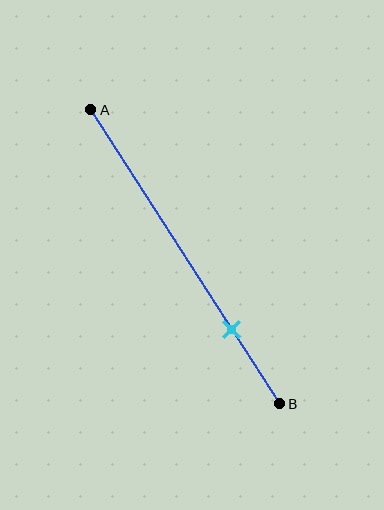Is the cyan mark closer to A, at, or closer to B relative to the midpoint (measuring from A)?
The cyan mark is closer to point B than the midpoint of segment AB.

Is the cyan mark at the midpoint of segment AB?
No, the mark is at about 75% from A, not at the 50% midpoint.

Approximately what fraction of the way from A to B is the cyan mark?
The cyan mark is approximately 75% of the way from A to B.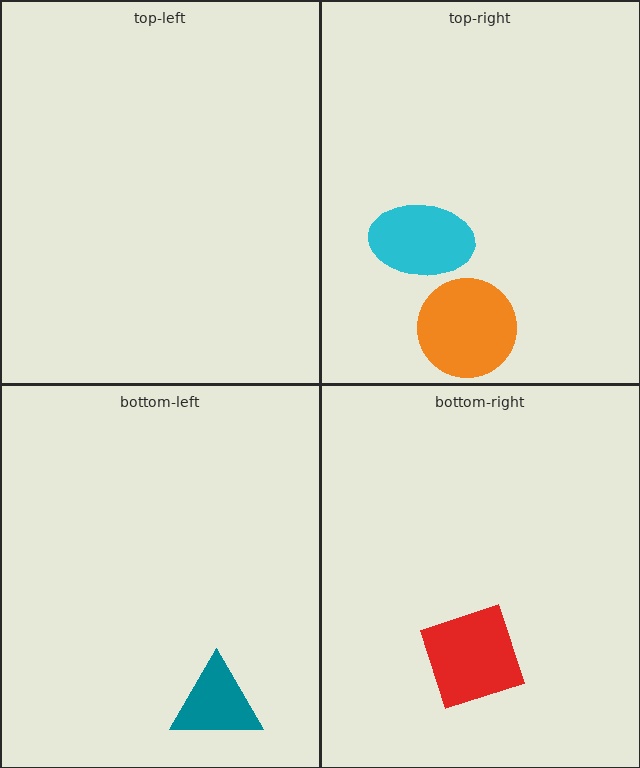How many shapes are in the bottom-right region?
1.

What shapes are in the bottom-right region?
The red square.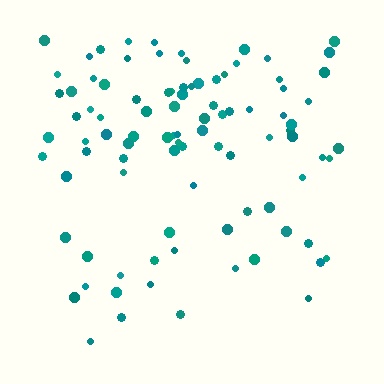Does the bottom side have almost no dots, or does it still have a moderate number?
Still a moderate number, just noticeably fewer than the top.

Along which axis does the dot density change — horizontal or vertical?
Vertical.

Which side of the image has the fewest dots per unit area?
The bottom.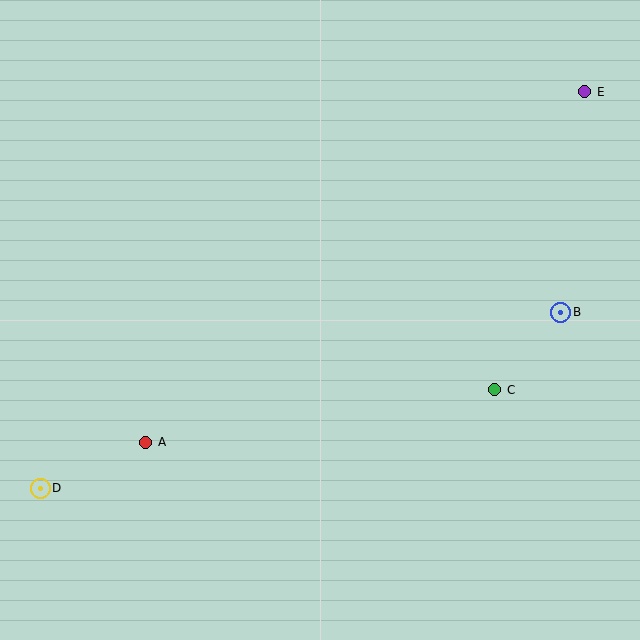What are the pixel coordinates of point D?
Point D is at (40, 488).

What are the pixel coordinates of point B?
Point B is at (561, 312).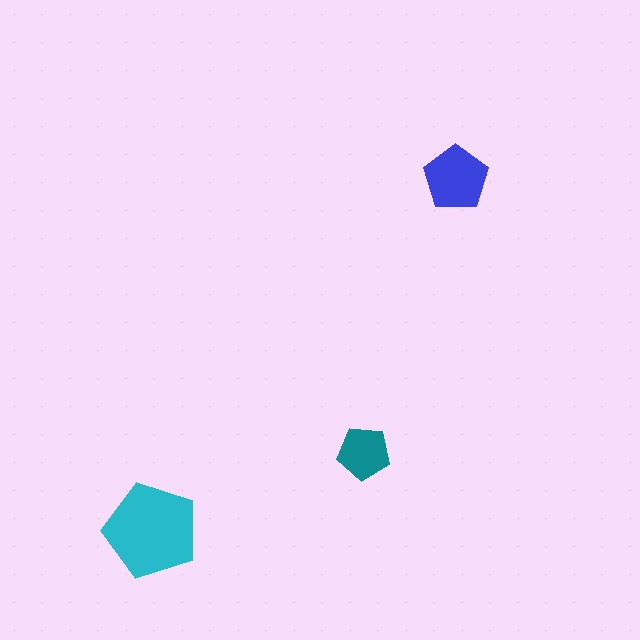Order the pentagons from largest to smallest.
the cyan one, the blue one, the teal one.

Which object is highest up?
The blue pentagon is topmost.